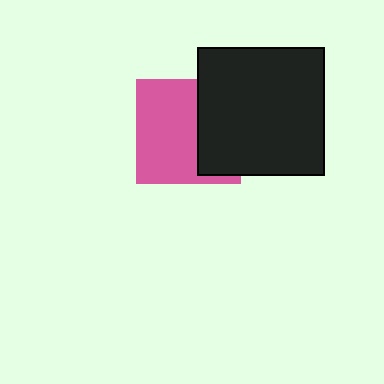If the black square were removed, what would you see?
You would see the complete pink square.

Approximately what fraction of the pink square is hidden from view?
Roughly 38% of the pink square is hidden behind the black square.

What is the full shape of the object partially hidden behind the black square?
The partially hidden object is a pink square.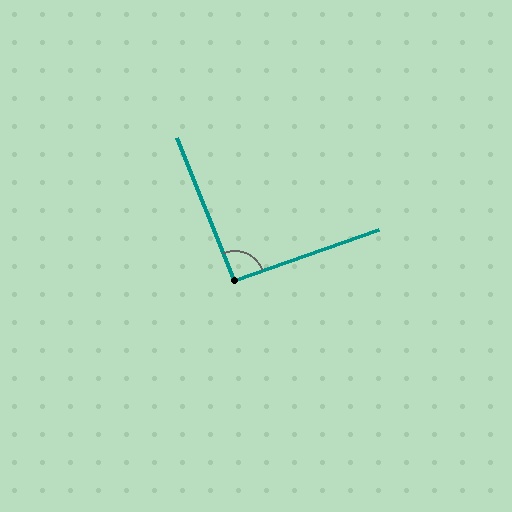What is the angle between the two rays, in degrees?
Approximately 93 degrees.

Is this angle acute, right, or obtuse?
It is approximately a right angle.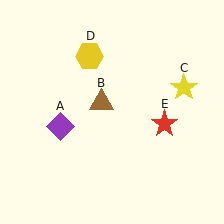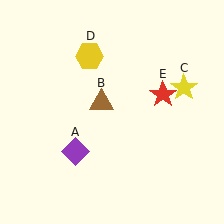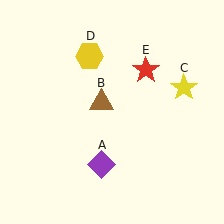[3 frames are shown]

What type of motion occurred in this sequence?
The purple diamond (object A), red star (object E) rotated counterclockwise around the center of the scene.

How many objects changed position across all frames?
2 objects changed position: purple diamond (object A), red star (object E).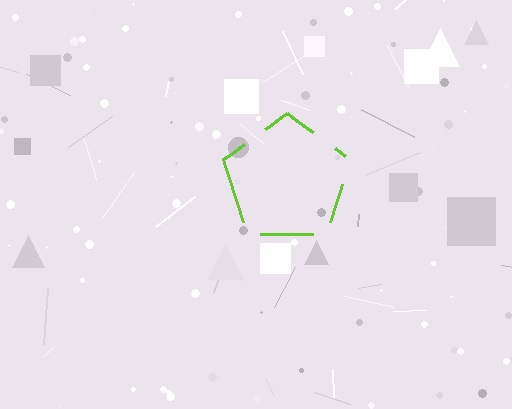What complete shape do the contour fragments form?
The contour fragments form a pentagon.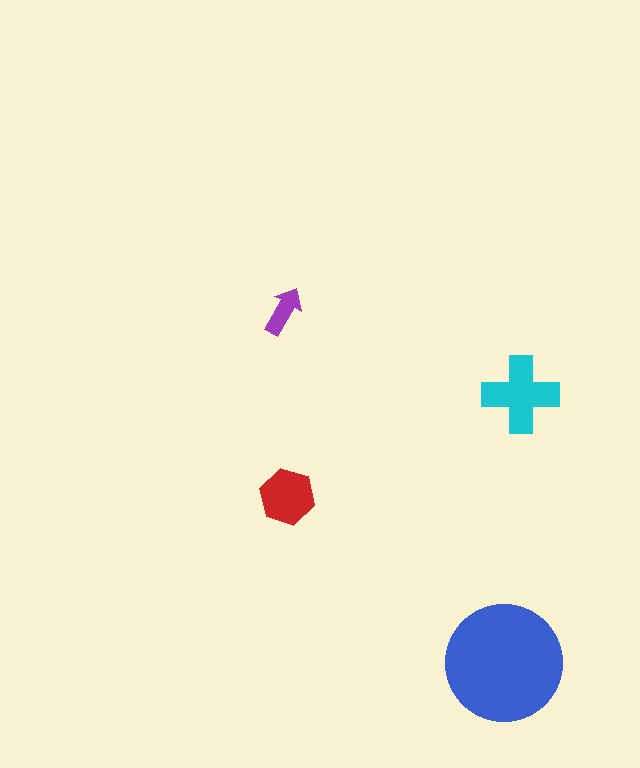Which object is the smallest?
The purple arrow.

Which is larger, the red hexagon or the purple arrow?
The red hexagon.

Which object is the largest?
The blue circle.